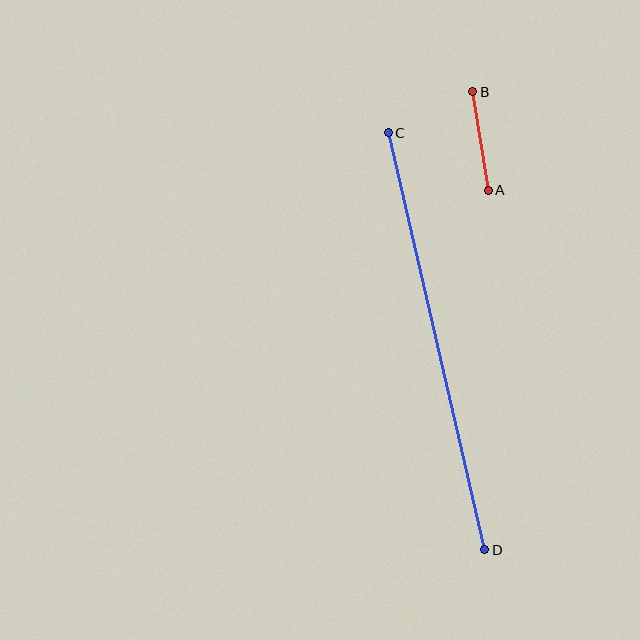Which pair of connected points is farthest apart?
Points C and D are farthest apart.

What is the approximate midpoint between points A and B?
The midpoint is at approximately (481, 141) pixels.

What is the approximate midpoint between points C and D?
The midpoint is at approximately (437, 341) pixels.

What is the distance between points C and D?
The distance is approximately 428 pixels.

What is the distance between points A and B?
The distance is approximately 100 pixels.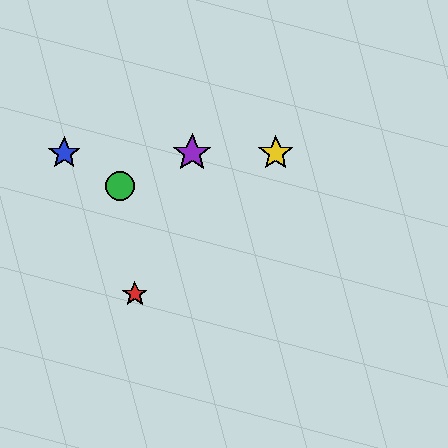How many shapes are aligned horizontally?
3 shapes (the blue star, the yellow star, the purple star) are aligned horizontally.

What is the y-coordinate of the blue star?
The blue star is at y≈153.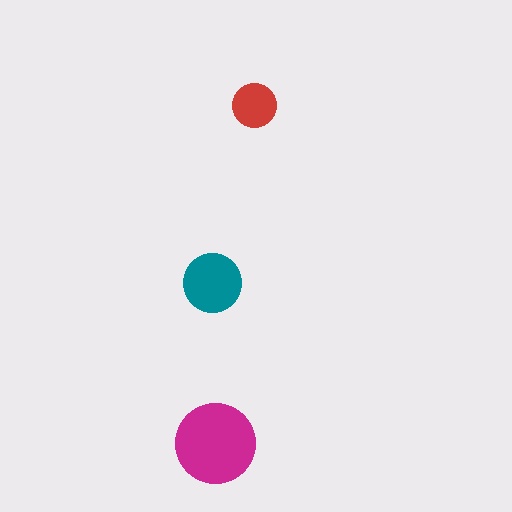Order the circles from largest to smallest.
the magenta one, the teal one, the red one.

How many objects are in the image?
There are 3 objects in the image.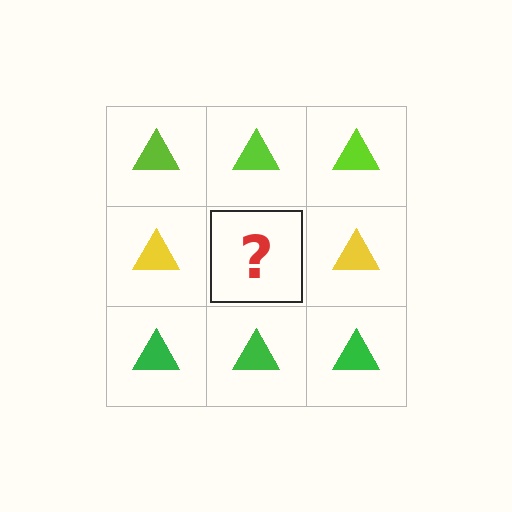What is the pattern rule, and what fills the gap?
The rule is that each row has a consistent color. The gap should be filled with a yellow triangle.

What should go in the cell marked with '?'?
The missing cell should contain a yellow triangle.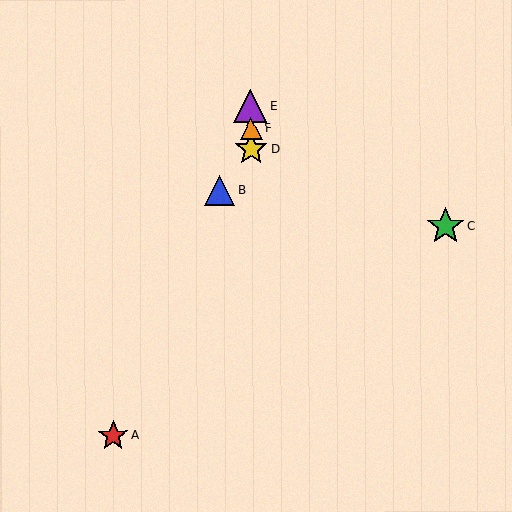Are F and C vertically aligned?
No, F is at x≈251 and C is at x≈446.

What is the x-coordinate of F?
Object F is at x≈251.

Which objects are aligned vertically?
Objects D, E, F are aligned vertically.